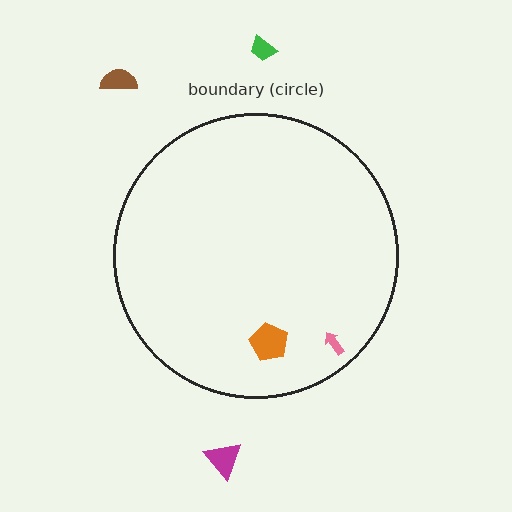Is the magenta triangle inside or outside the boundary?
Outside.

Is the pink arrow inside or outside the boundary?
Inside.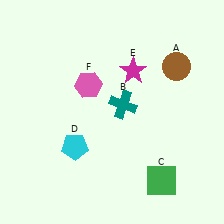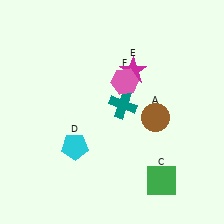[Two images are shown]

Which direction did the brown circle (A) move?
The brown circle (A) moved down.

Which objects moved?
The objects that moved are: the brown circle (A), the pink hexagon (F).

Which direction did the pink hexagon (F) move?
The pink hexagon (F) moved right.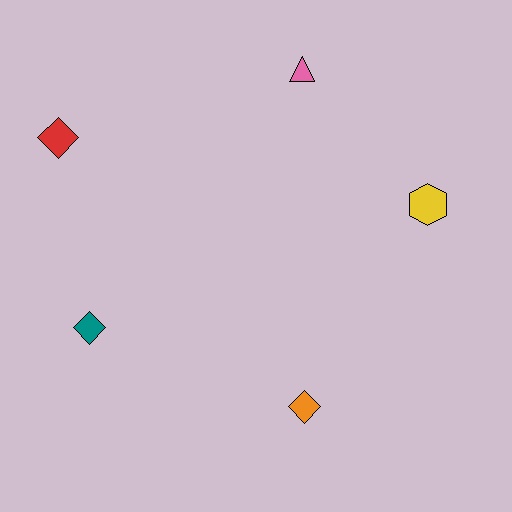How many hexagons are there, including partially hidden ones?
There is 1 hexagon.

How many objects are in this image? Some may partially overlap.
There are 5 objects.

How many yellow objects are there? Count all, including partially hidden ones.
There is 1 yellow object.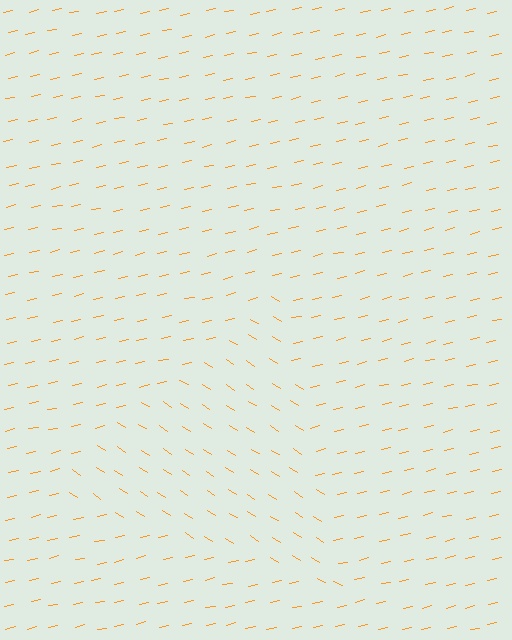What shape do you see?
I see a triangle.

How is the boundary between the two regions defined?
The boundary is defined purely by a change in line orientation (approximately 45 degrees difference). All lines are the same color and thickness.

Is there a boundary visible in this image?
Yes, there is a texture boundary formed by a change in line orientation.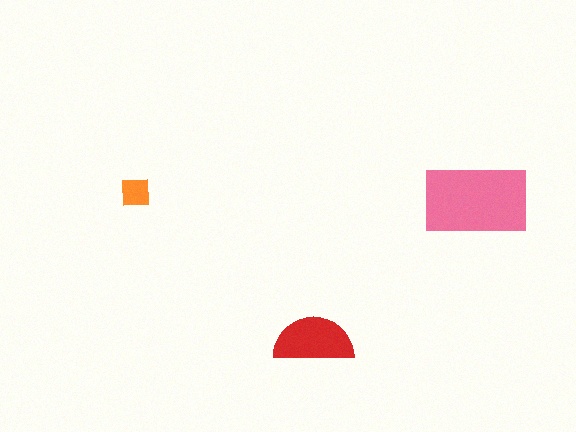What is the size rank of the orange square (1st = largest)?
3rd.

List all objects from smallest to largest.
The orange square, the red semicircle, the pink rectangle.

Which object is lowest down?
The red semicircle is bottommost.